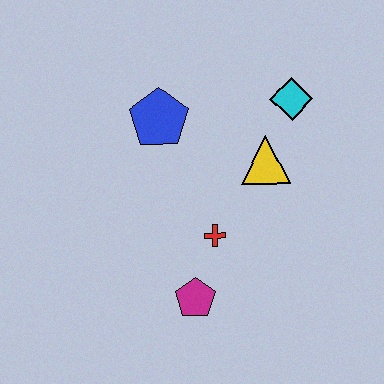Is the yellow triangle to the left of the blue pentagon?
No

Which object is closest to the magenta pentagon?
The red cross is closest to the magenta pentagon.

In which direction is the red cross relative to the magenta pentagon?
The red cross is above the magenta pentagon.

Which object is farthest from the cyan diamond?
The magenta pentagon is farthest from the cyan diamond.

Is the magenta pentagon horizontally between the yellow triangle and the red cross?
No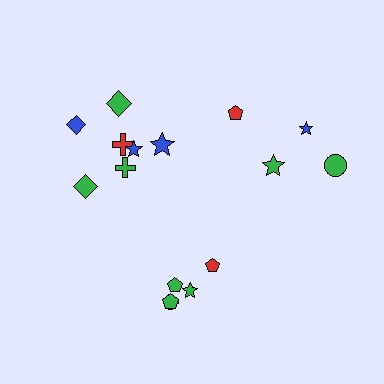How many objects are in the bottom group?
There are 5 objects.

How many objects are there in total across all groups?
There are 16 objects.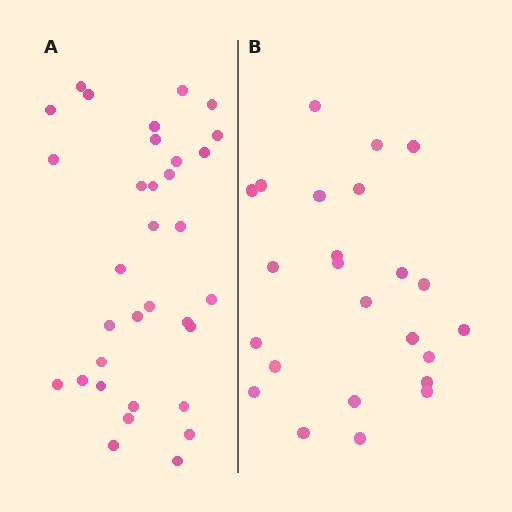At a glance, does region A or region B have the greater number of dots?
Region A (the left region) has more dots.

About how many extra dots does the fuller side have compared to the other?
Region A has roughly 8 or so more dots than region B.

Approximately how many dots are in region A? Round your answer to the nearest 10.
About 30 dots. (The exact count is 33, which rounds to 30.)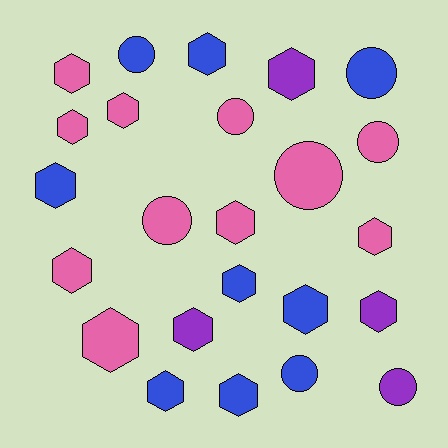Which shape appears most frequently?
Hexagon, with 16 objects.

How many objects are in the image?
There are 24 objects.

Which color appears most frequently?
Pink, with 11 objects.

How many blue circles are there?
There are 3 blue circles.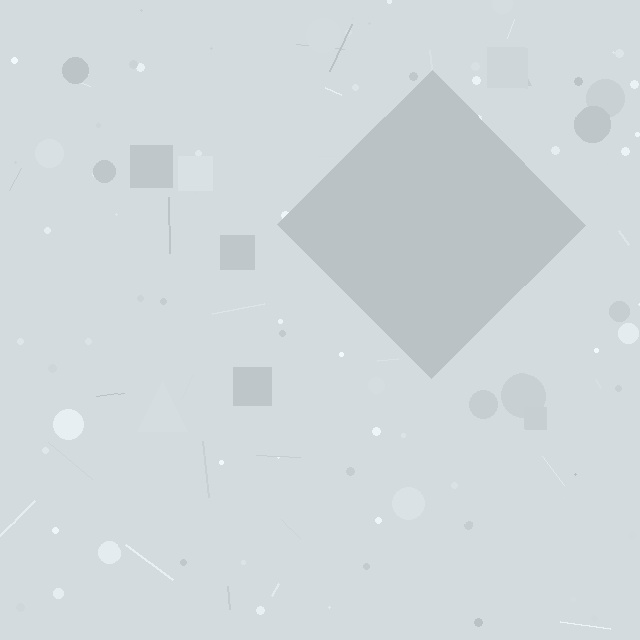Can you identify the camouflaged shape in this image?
The camouflaged shape is a diamond.